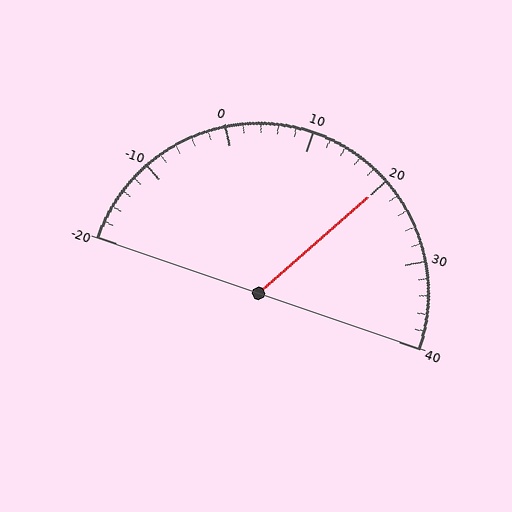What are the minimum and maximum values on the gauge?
The gauge ranges from -20 to 40.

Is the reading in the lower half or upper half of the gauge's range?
The reading is in the upper half of the range (-20 to 40).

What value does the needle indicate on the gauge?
The needle indicates approximately 20.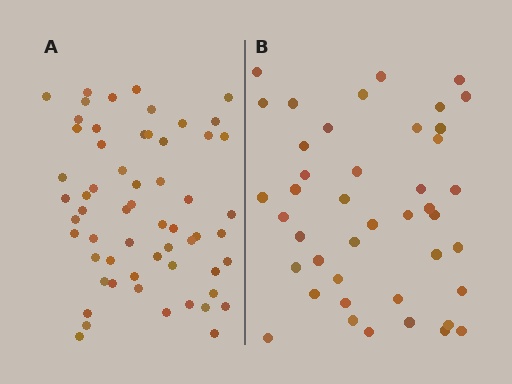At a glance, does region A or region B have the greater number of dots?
Region A (the left region) has more dots.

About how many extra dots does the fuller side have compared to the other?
Region A has approximately 15 more dots than region B.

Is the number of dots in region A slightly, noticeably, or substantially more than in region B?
Region A has noticeably more, but not dramatically so. The ratio is roughly 1.4 to 1.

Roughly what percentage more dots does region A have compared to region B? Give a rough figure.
About 35% more.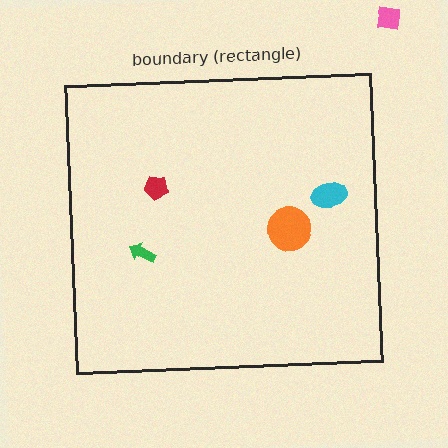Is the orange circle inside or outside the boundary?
Inside.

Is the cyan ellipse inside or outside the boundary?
Inside.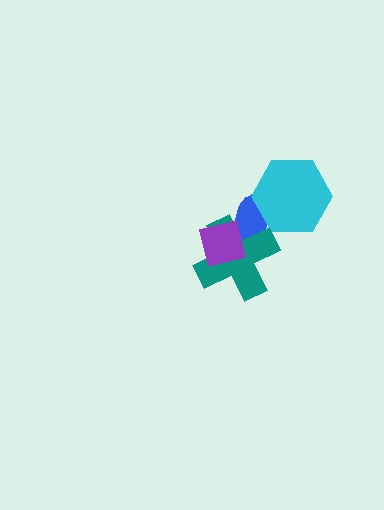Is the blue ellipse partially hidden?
Yes, it is partially covered by another shape.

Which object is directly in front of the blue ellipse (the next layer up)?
The cyan hexagon is directly in front of the blue ellipse.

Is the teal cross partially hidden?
Yes, it is partially covered by another shape.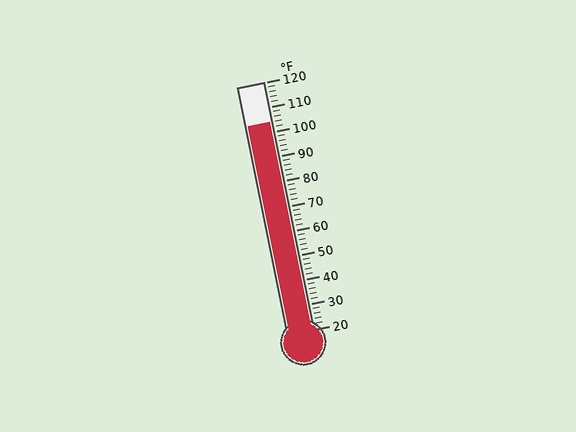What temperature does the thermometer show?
The thermometer shows approximately 104°F.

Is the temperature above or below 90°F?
The temperature is above 90°F.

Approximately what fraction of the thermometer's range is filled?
The thermometer is filled to approximately 85% of its range.